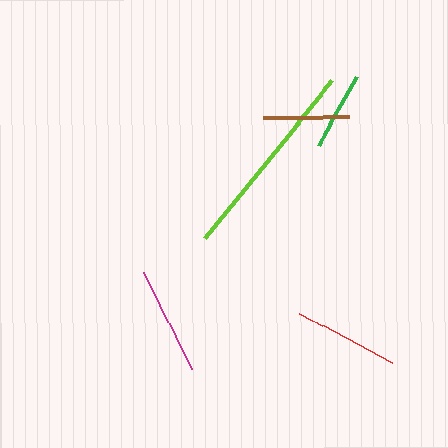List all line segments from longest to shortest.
From longest to shortest: lime, magenta, red, brown, green.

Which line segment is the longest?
The lime line is the longest at approximately 202 pixels.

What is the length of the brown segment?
The brown segment is approximately 85 pixels long.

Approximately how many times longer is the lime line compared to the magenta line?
The lime line is approximately 1.9 times the length of the magenta line.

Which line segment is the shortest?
The green line is the shortest at approximately 79 pixels.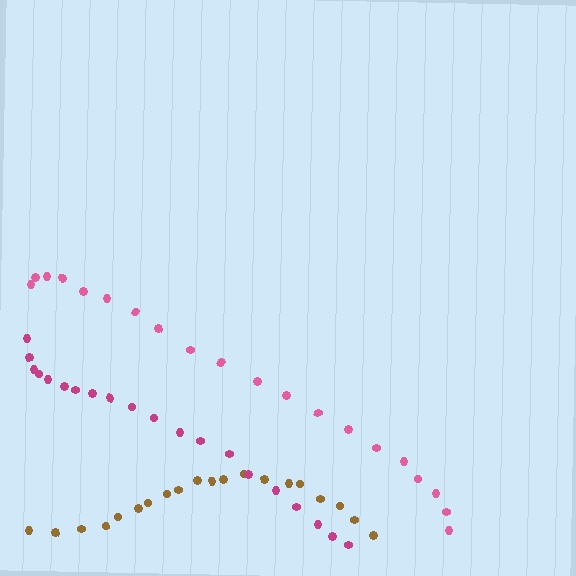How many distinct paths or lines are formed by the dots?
There are 3 distinct paths.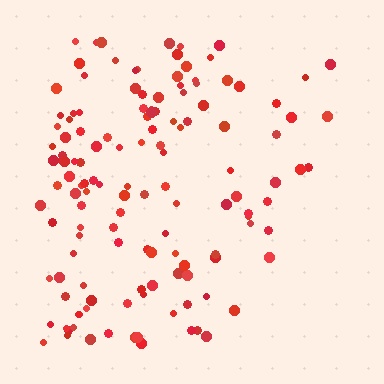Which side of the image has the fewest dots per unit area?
The right.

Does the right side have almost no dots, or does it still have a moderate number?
Still a moderate number, just noticeably fewer than the left.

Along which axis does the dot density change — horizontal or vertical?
Horizontal.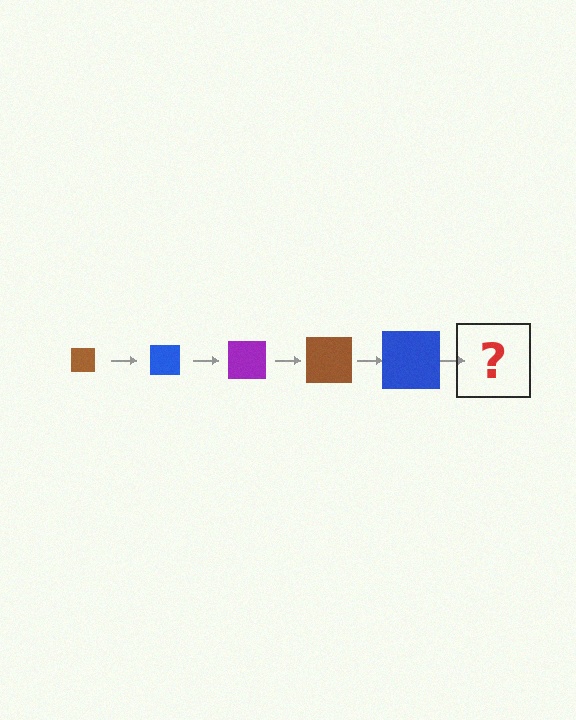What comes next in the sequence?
The next element should be a purple square, larger than the previous one.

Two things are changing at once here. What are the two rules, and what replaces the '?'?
The two rules are that the square grows larger each step and the color cycles through brown, blue, and purple. The '?' should be a purple square, larger than the previous one.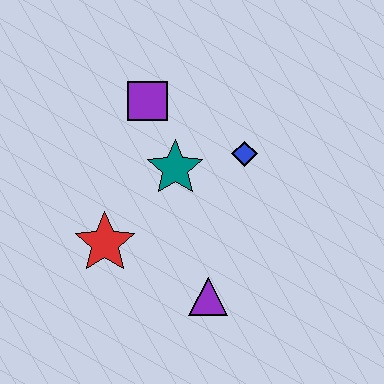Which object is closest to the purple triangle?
The red star is closest to the purple triangle.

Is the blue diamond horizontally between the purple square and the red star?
No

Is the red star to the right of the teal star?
No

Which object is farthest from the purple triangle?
The purple square is farthest from the purple triangle.